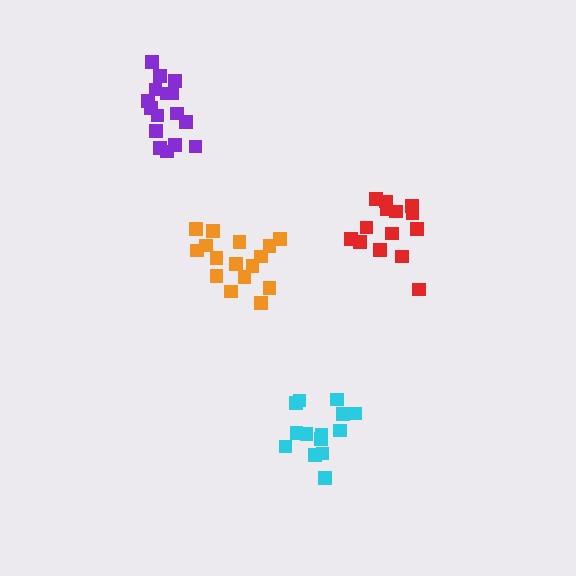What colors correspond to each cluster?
The clusters are colored: orange, cyan, red, purple.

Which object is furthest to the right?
The red cluster is rightmost.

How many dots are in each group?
Group 1: 16 dots, Group 2: 14 dots, Group 3: 14 dots, Group 4: 16 dots (60 total).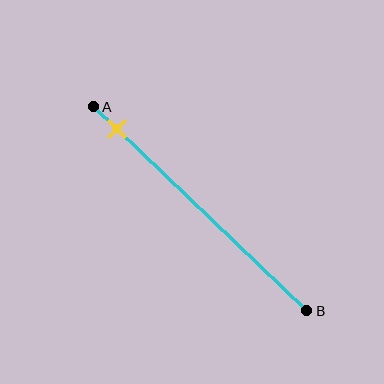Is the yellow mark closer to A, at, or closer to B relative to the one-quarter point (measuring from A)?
The yellow mark is closer to point A than the one-quarter point of segment AB.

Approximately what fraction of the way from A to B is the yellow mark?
The yellow mark is approximately 10% of the way from A to B.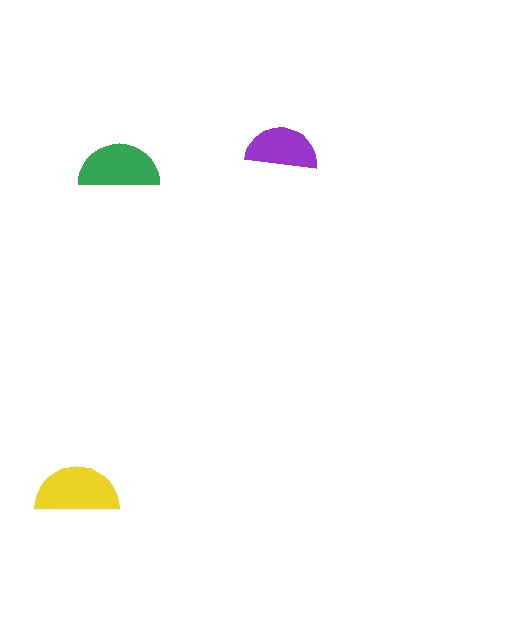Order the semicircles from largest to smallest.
the yellow one, the green one, the purple one.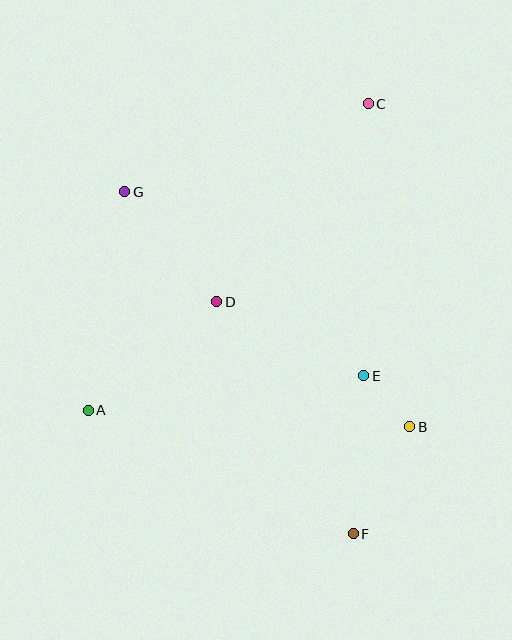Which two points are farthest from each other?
Points C and F are farthest from each other.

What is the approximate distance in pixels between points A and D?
The distance between A and D is approximately 168 pixels.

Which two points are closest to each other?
Points B and E are closest to each other.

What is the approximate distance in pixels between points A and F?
The distance between A and F is approximately 292 pixels.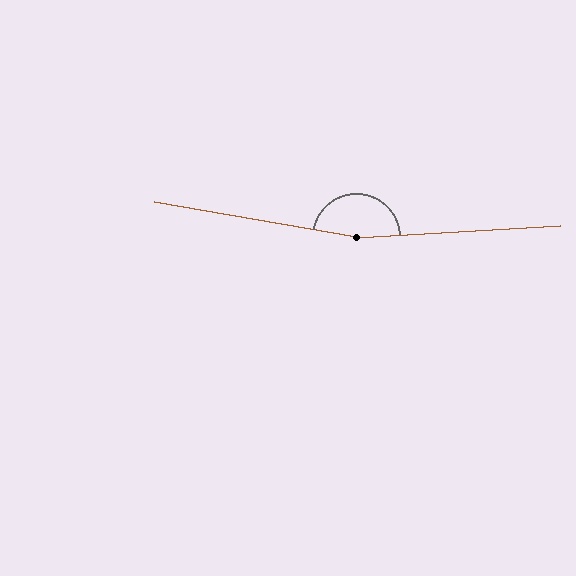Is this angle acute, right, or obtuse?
It is obtuse.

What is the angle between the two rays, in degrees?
Approximately 167 degrees.